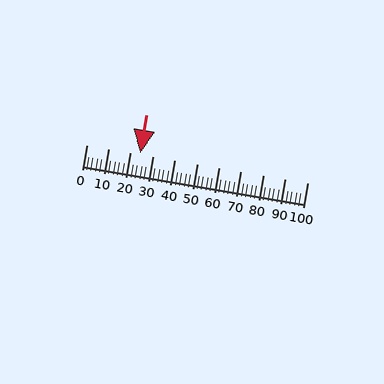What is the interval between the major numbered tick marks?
The major tick marks are spaced 10 units apart.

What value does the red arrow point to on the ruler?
The red arrow points to approximately 24.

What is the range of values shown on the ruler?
The ruler shows values from 0 to 100.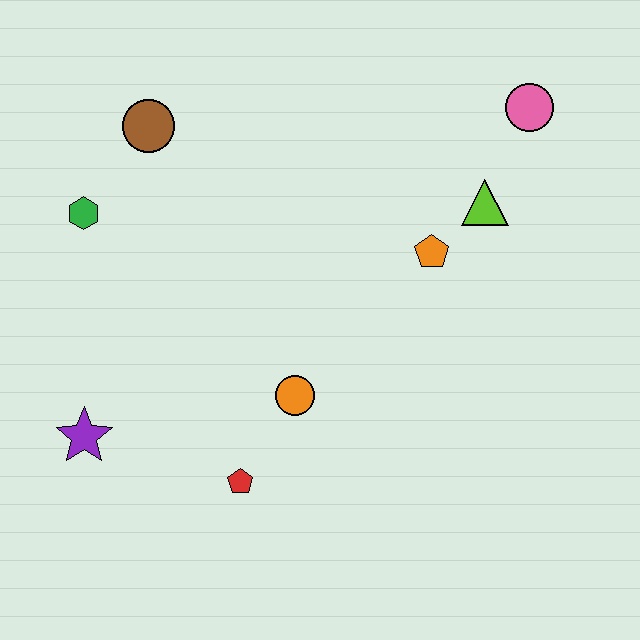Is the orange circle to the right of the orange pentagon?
No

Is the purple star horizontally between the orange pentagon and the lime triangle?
No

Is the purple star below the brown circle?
Yes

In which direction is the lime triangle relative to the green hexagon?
The lime triangle is to the right of the green hexagon.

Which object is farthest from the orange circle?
The pink circle is farthest from the orange circle.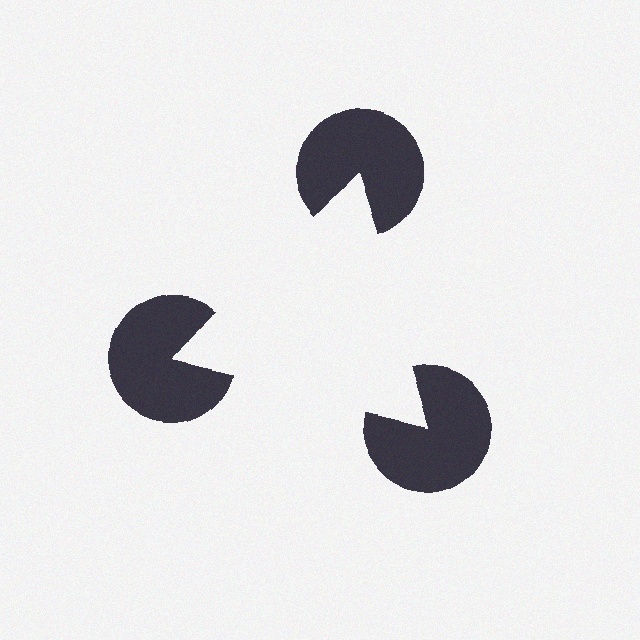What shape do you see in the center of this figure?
An illusory triangle — its edges are inferred from the aligned wedge cuts in the pac-man discs, not physically drawn.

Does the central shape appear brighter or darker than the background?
It typically appears slightly brighter than the background, even though no actual brightness change is drawn.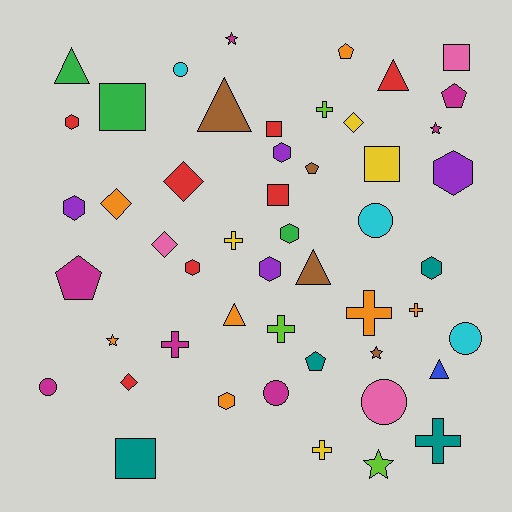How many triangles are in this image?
There are 6 triangles.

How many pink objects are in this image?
There are 3 pink objects.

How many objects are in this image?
There are 50 objects.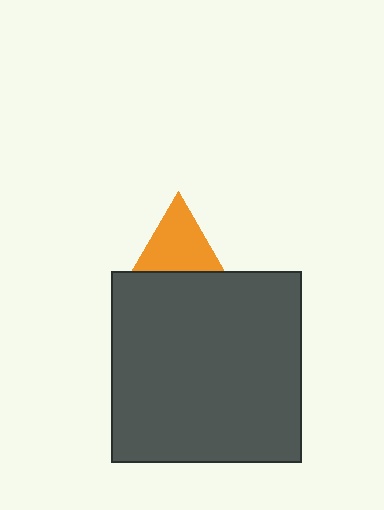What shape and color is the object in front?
The object in front is a dark gray square.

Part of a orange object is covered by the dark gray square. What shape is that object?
It is a triangle.